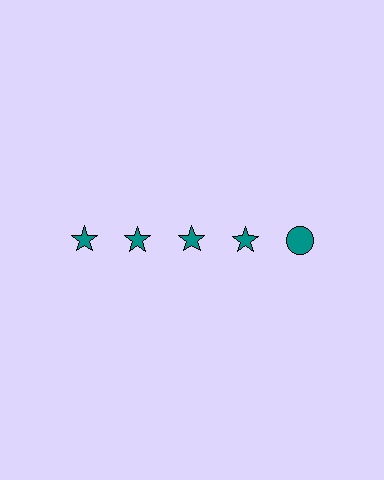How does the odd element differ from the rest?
It has a different shape: circle instead of star.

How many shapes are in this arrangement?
There are 5 shapes arranged in a grid pattern.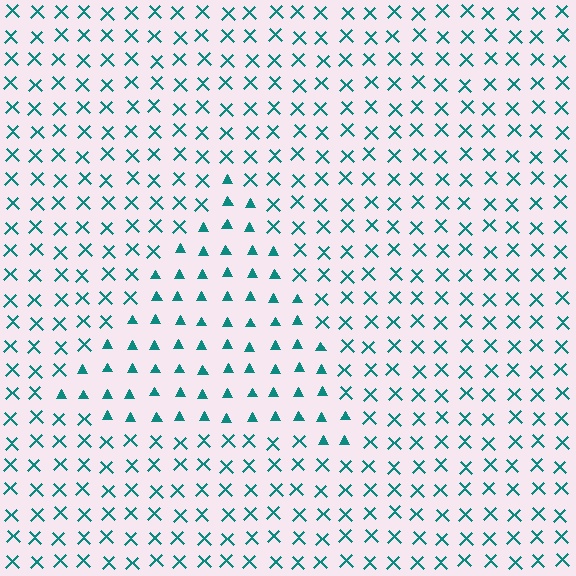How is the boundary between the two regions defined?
The boundary is defined by a change in element shape: triangles inside vs. X marks outside. All elements share the same color and spacing.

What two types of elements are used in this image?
The image uses triangles inside the triangle region and X marks outside it.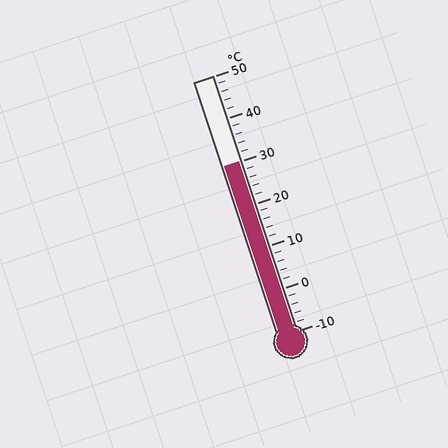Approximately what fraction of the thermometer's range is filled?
The thermometer is filled to approximately 65% of its range.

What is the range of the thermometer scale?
The thermometer scale ranges from -10°C to 50°C.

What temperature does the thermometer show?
The thermometer shows approximately 30°C.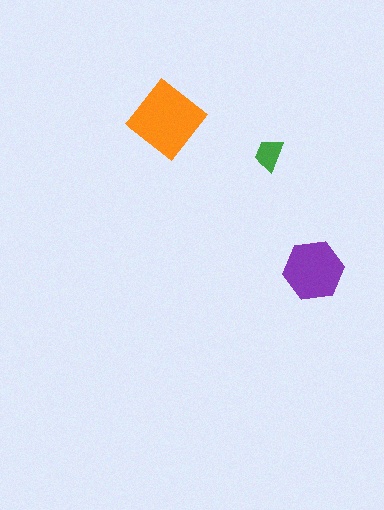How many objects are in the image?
There are 3 objects in the image.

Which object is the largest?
The orange diamond.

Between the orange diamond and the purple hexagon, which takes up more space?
The orange diamond.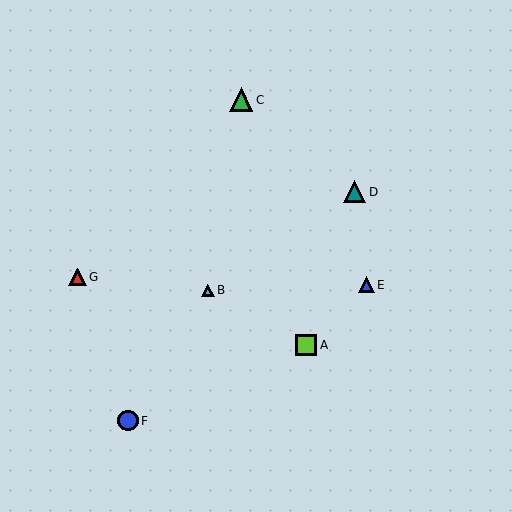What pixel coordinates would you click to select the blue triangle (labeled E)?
Click at (366, 285) to select the blue triangle E.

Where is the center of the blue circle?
The center of the blue circle is at (128, 421).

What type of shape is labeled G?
Shape G is a red triangle.